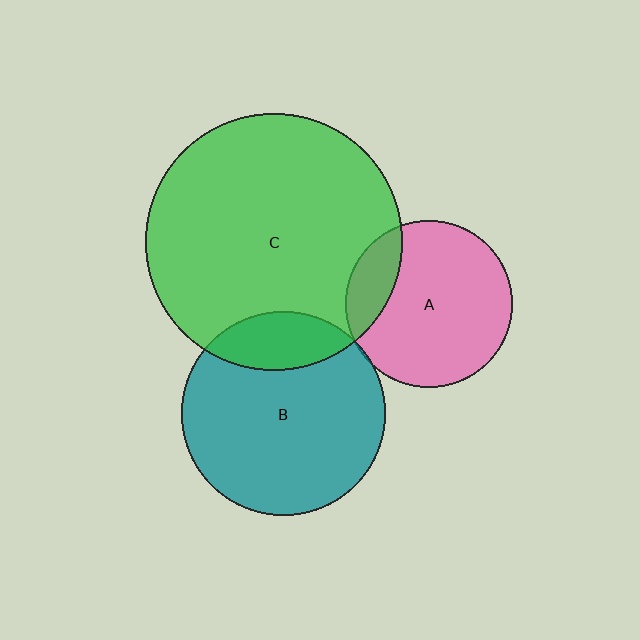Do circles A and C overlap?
Yes.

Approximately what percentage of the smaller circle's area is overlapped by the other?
Approximately 20%.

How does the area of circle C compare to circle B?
Approximately 1.6 times.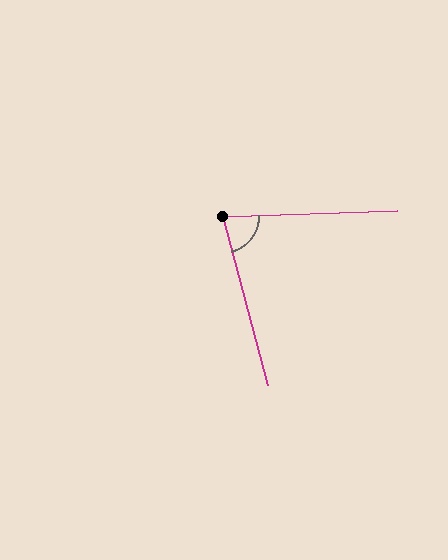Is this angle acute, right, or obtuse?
It is acute.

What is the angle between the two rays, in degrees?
Approximately 77 degrees.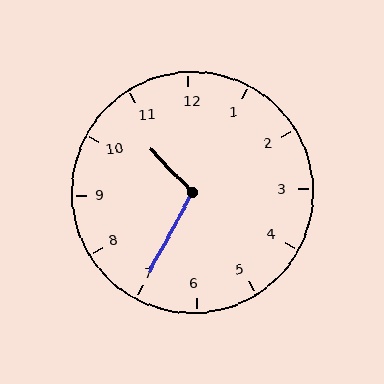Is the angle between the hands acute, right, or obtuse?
It is obtuse.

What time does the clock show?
10:35.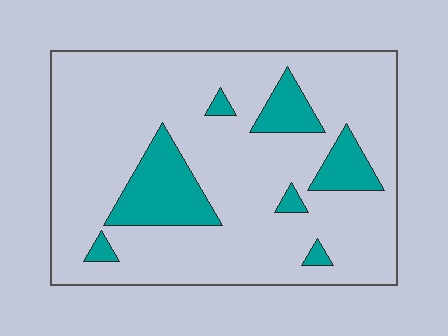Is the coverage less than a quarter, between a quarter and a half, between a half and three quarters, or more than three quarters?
Less than a quarter.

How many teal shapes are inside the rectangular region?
7.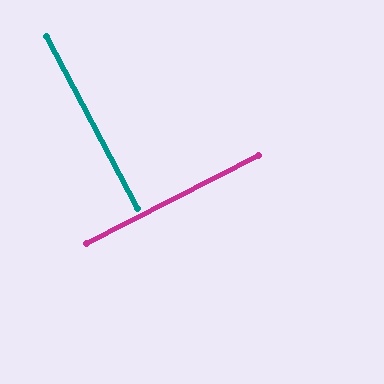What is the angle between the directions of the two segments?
Approximately 89 degrees.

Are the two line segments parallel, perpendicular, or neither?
Perpendicular — they meet at approximately 89°.